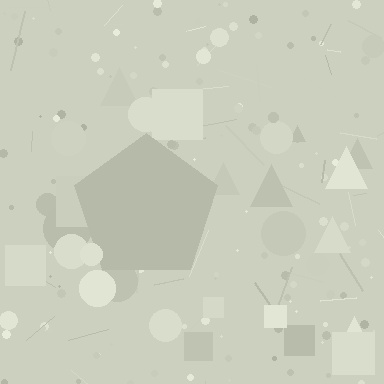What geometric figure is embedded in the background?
A pentagon is embedded in the background.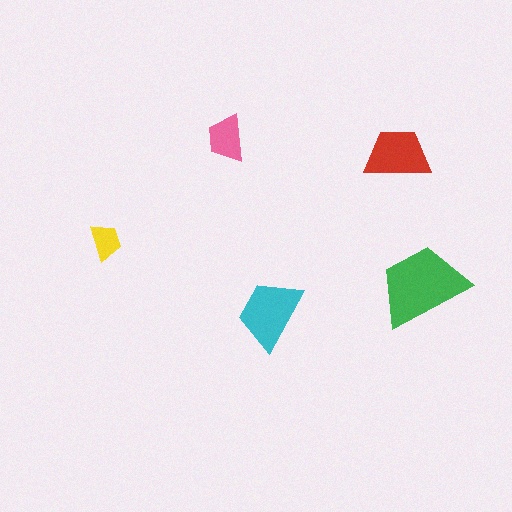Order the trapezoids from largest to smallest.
the green one, the cyan one, the red one, the pink one, the yellow one.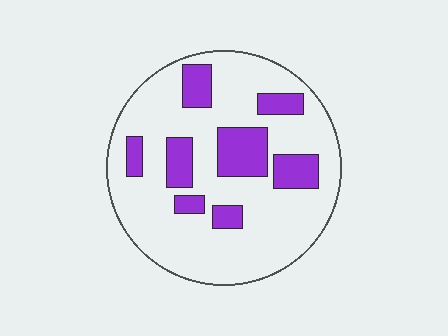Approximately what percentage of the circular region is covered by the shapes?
Approximately 25%.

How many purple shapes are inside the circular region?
8.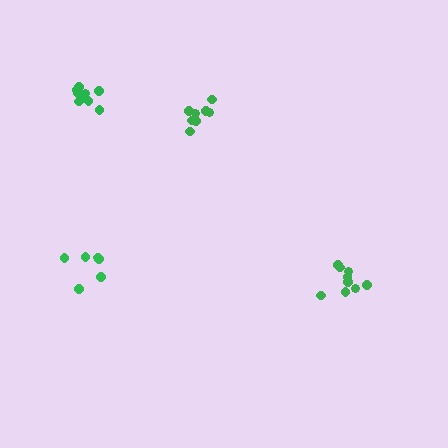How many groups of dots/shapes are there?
There are 4 groups.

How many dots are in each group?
Group 1: 6 dots, Group 2: 8 dots, Group 3: 9 dots, Group 4: 10 dots (33 total).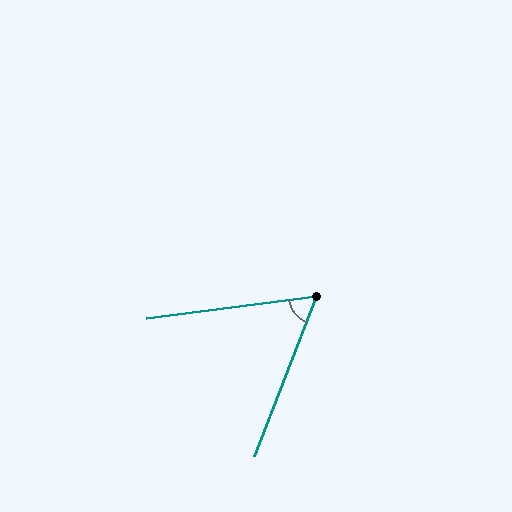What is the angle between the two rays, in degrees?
Approximately 61 degrees.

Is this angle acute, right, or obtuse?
It is acute.